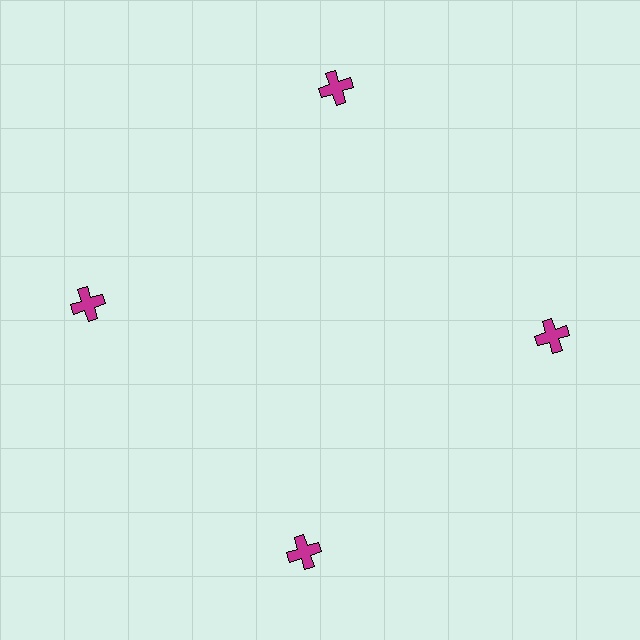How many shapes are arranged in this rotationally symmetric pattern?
There are 4 shapes, arranged in 4 groups of 1.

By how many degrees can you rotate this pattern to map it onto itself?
The pattern maps onto itself every 90 degrees of rotation.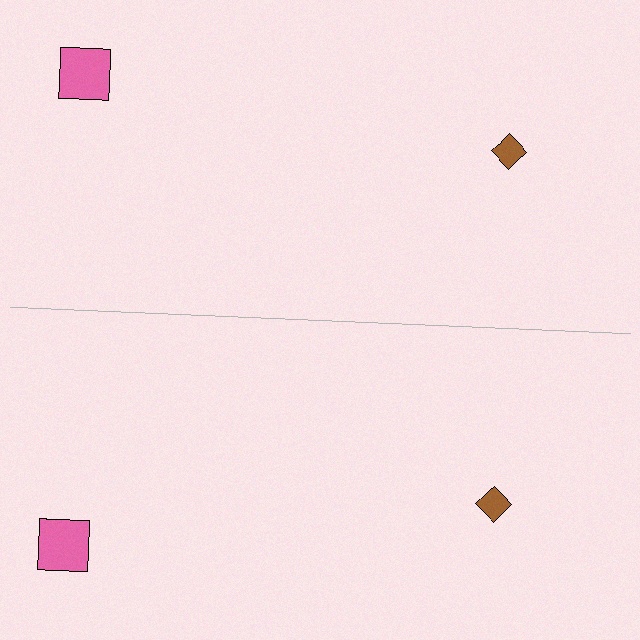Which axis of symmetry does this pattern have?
The pattern has a horizontal axis of symmetry running through the center of the image.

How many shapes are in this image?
There are 4 shapes in this image.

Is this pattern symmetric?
Yes, this pattern has bilateral (reflection) symmetry.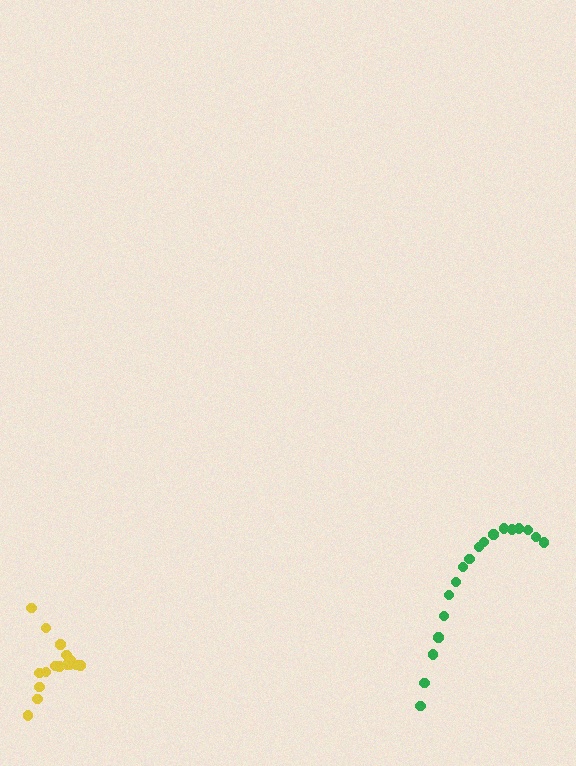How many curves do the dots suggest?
There are 2 distinct paths.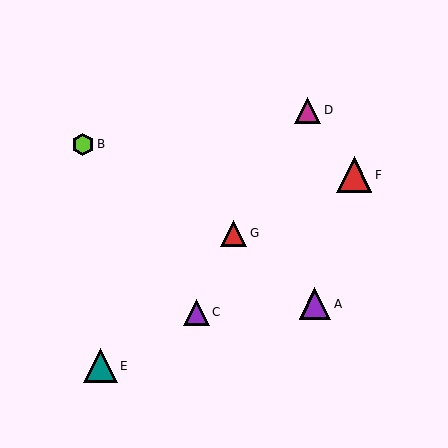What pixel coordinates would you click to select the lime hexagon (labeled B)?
Click at (83, 144) to select the lime hexagon B.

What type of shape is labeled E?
Shape E is a teal triangle.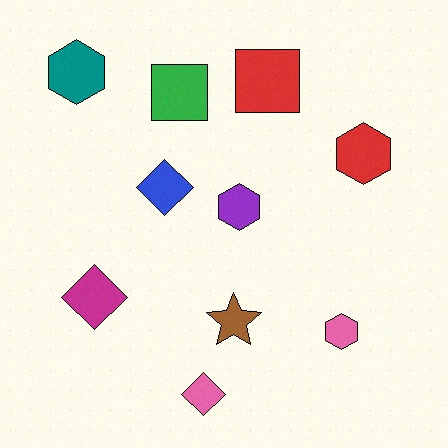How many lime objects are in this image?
There are no lime objects.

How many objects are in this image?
There are 10 objects.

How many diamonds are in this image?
There are 3 diamonds.